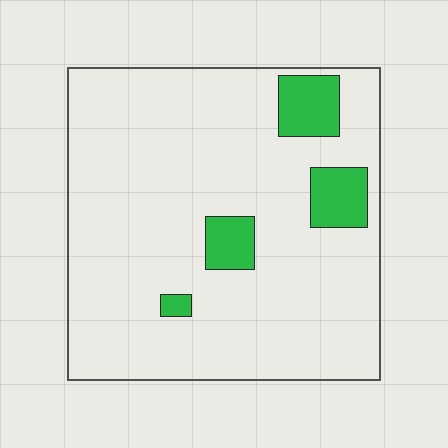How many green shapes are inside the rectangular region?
4.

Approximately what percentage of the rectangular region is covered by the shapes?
Approximately 10%.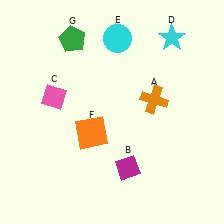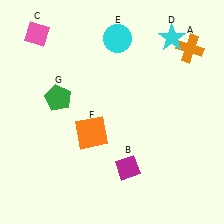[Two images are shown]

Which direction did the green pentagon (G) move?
The green pentagon (G) moved down.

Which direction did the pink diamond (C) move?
The pink diamond (C) moved up.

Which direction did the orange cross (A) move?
The orange cross (A) moved up.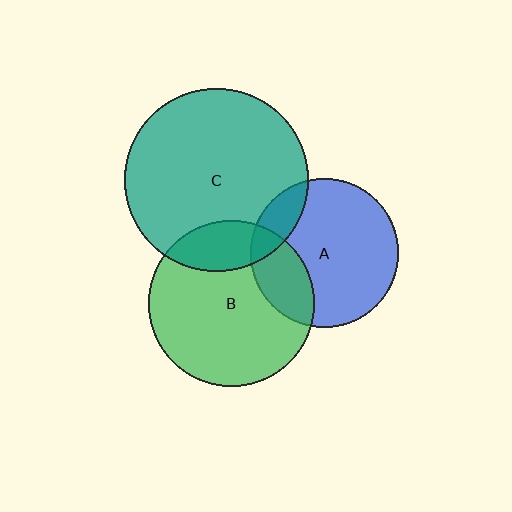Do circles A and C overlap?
Yes.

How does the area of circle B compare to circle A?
Approximately 1.2 times.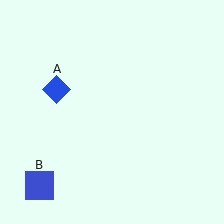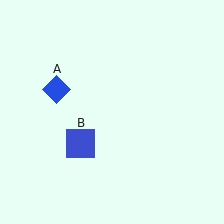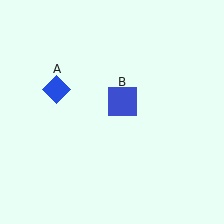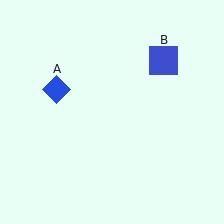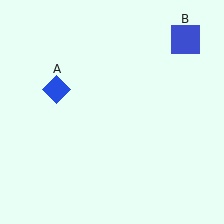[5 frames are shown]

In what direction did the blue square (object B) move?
The blue square (object B) moved up and to the right.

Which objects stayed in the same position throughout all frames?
Blue diamond (object A) remained stationary.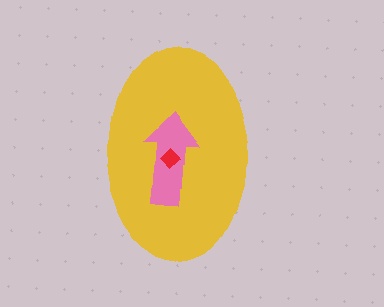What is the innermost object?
The red diamond.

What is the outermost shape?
The yellow ellipse.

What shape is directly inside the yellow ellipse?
The pink arrow.